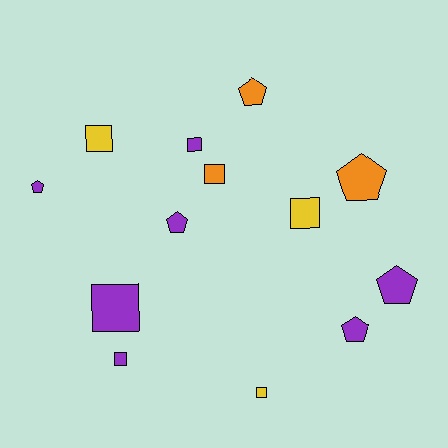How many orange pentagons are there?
There are 2 orange pentagons.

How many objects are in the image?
There are 13 objects.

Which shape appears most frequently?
Square, with 7 objects.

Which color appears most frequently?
Purple, with 7 objects.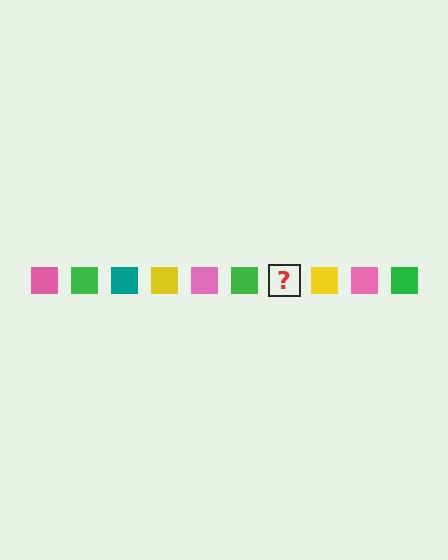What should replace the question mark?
The question mark should be replaced with a teal square.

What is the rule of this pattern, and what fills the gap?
The rule is that the pattern cycles through pink, green, teal, yellow squares. The gap should be filled with a teal square.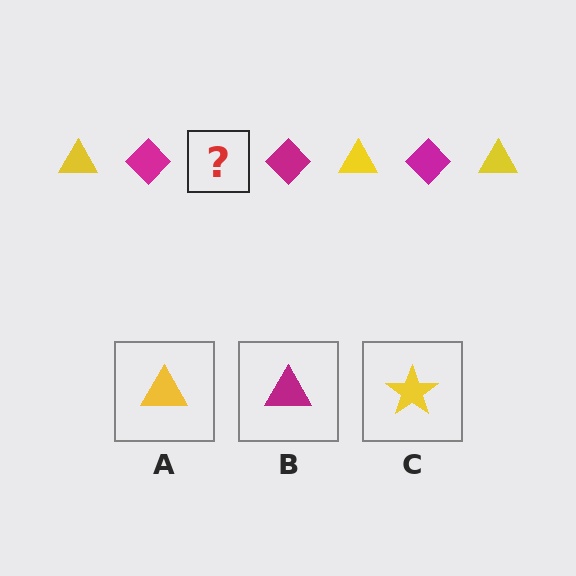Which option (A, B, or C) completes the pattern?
A.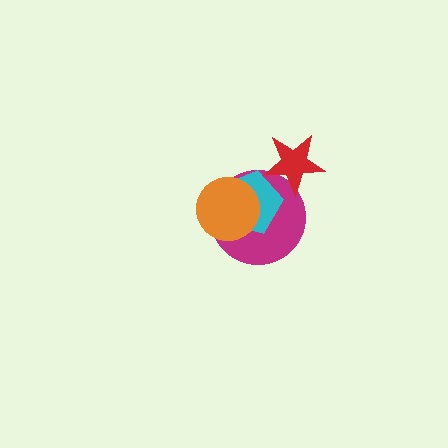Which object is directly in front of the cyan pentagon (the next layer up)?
The orange circle is directly in front of the cyan pentagon.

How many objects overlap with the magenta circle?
3 objects overlap with the magenta circle.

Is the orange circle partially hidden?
No, no other shape covers it.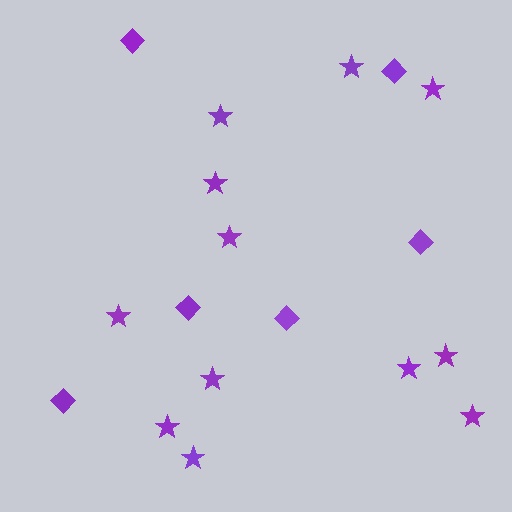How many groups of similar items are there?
There are 2 groups: one group of stars (12) and one group of diamonds (6).